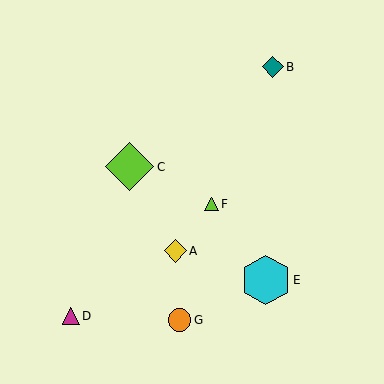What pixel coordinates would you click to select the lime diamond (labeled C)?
Click at (130, 167) to select the lime diamond C.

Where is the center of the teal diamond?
The center of the teal diamond is at (273, 67).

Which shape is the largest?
The cyan hexagon (labeled E) is the largest.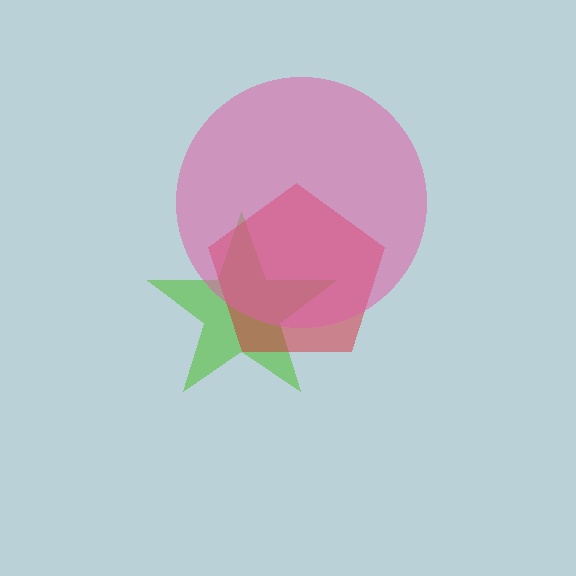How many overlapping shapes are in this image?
There are 3 overlapping shapes in the image.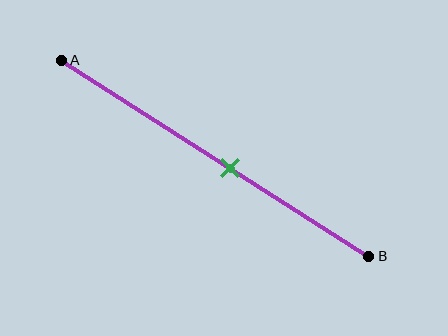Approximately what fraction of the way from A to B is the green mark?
The green mark is approximately 55% of the way from A to B.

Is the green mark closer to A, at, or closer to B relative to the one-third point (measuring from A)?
The green mark is closer to point B than the one-third point of segment AB.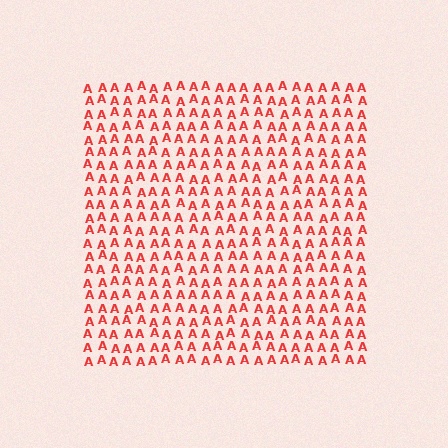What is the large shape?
The large shape is a square.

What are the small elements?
The small elements are letter A's.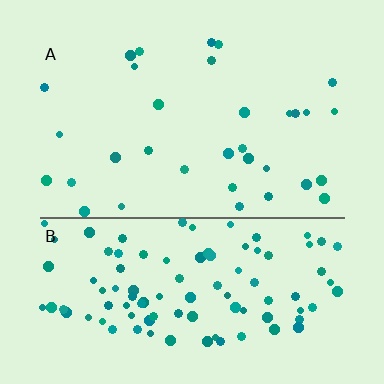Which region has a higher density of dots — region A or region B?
B (the bottom).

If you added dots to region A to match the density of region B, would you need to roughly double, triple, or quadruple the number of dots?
Approximately triple.